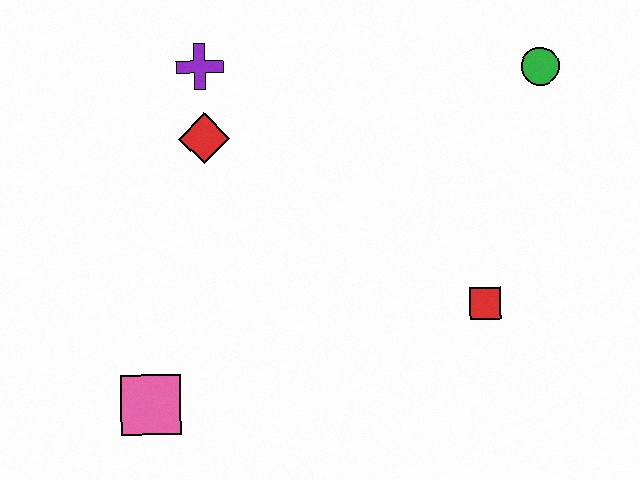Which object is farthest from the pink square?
The green circle is farthest from the pink square.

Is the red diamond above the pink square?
Yes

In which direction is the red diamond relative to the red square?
The red diamond is to the left of the red square.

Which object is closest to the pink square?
The red diamond is closest to the pink square.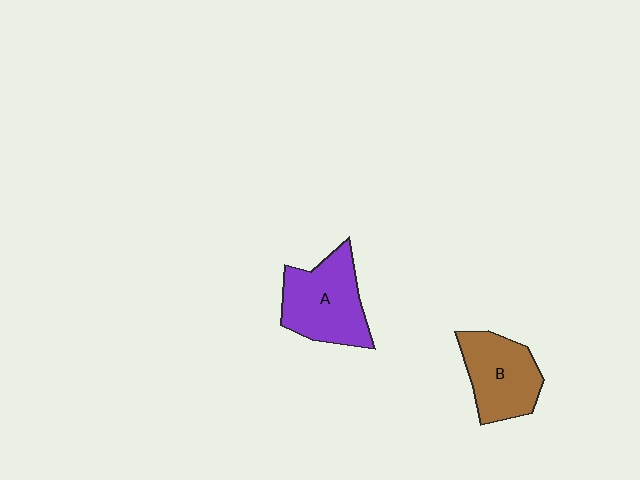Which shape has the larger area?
Shape A (purple).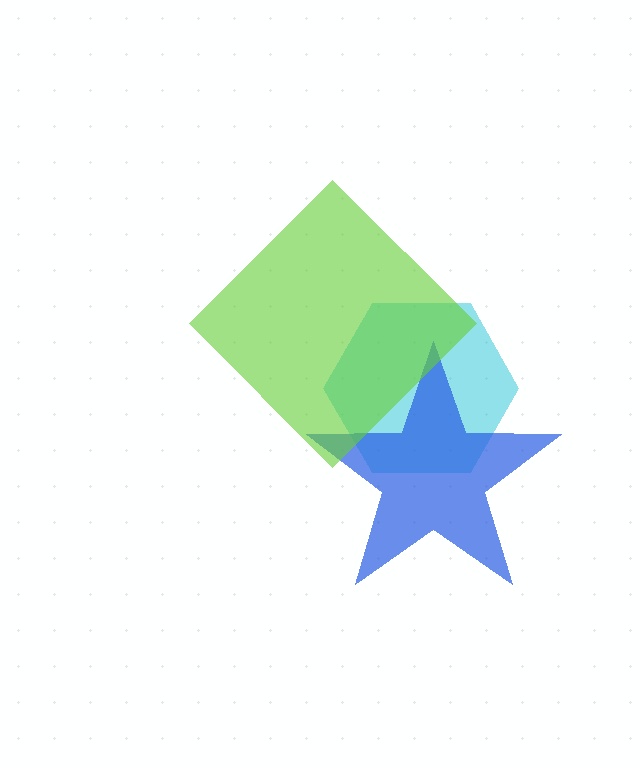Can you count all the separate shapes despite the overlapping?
Yes, there are 3 separate shapes.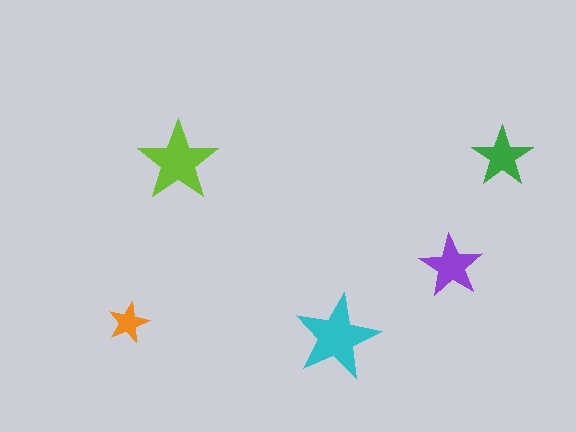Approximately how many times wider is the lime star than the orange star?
About 2 times wider.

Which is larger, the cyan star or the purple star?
The cyan one.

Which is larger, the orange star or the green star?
The green one.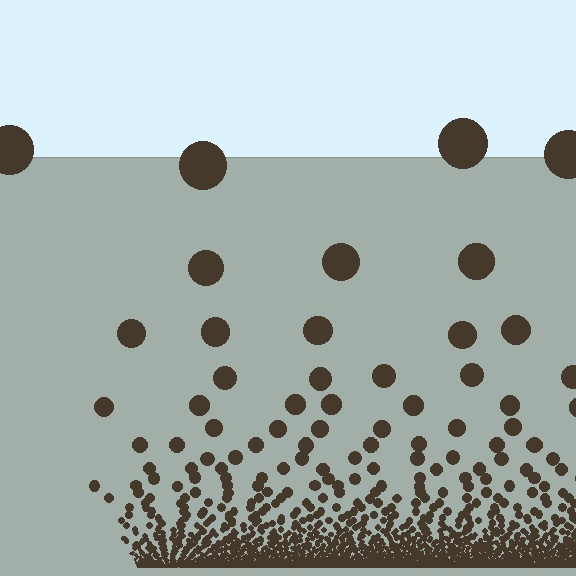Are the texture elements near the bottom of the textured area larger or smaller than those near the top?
Smaller. The gradient is inverted — elements near the bottom are smaller and denser.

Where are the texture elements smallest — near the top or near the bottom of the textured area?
Near the bottom.